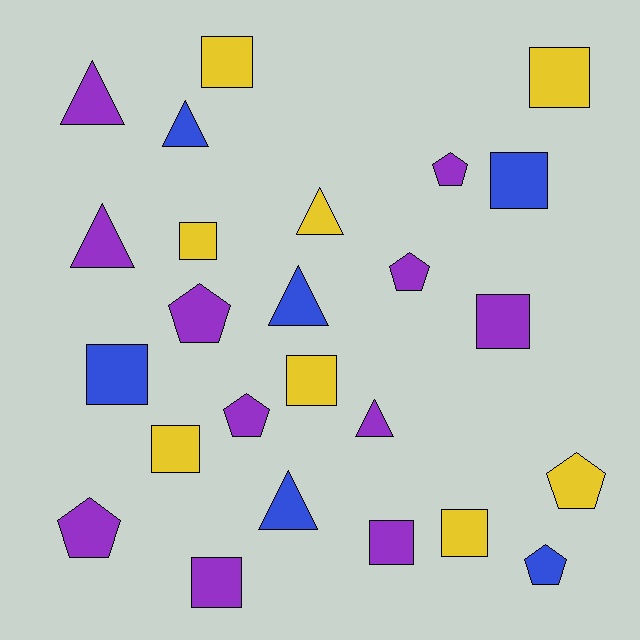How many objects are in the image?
There are 25 objects.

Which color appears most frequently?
Purple, with 11 objects.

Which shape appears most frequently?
Square, with 11 objects.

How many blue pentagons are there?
There is 1 blue pentagon.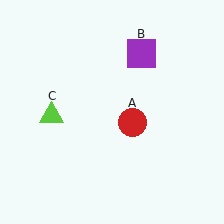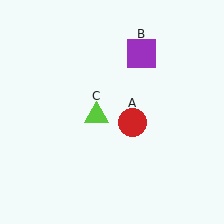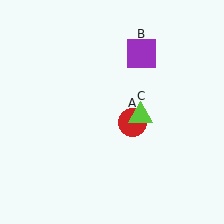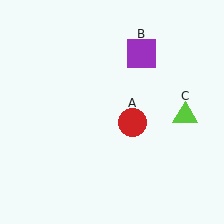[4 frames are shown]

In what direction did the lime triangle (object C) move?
The lime triangle (object C) moved right.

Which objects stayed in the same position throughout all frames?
Red circle (object A) and purple square (object B) remained stationary.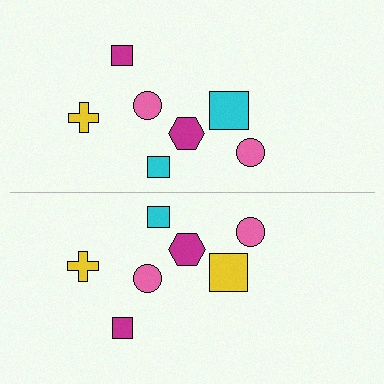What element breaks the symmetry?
The yellow square on the bottom side breaks the symmetry — its mirror counterpart is cyan.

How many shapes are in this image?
There are 14 shapes in this image.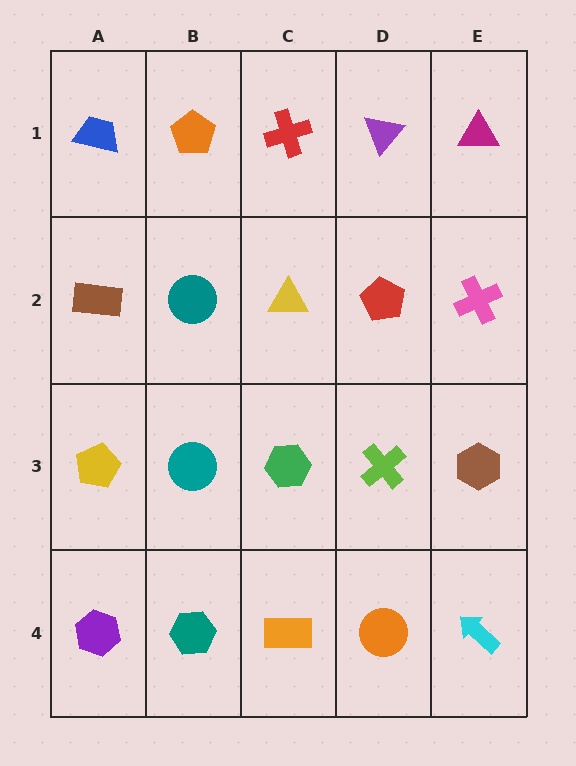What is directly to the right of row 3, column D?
A brown hexagon.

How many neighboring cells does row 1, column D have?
3.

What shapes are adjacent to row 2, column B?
An orange pentagon (row 1, column B), a teal circle (row 3, column B), a brown rectangle (row 2, column A), a yellow triangle (row 2, column C).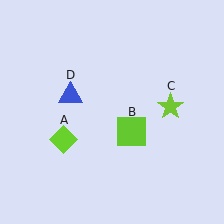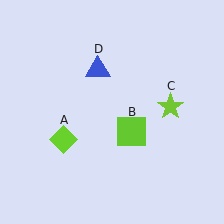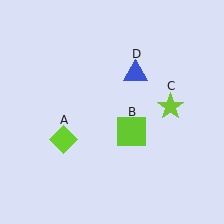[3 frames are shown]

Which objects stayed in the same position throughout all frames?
Lime diamond (object A) and lime square (object B) and lime star (object C) remained stationary.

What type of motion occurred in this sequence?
The blue triangle (object D) rotated clockwise around the center of the scene.